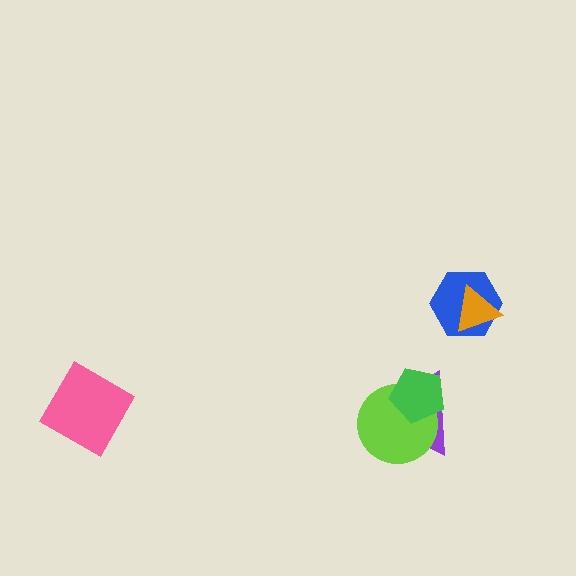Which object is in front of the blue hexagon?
The orange triangle is in front of the blue hexagon.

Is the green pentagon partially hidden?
No, no other shape covers it.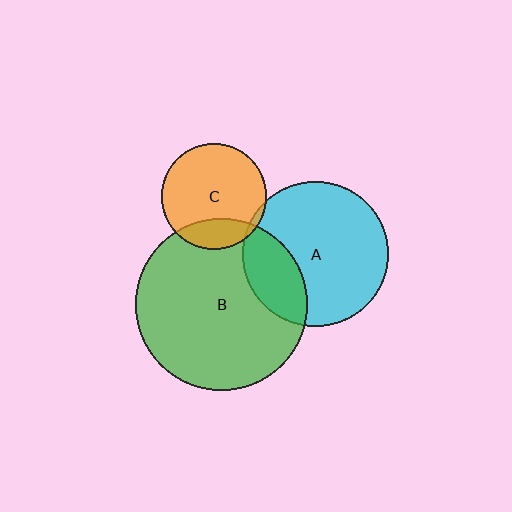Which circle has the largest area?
Circle B (green).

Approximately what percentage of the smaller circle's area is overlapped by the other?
Approximately 25%.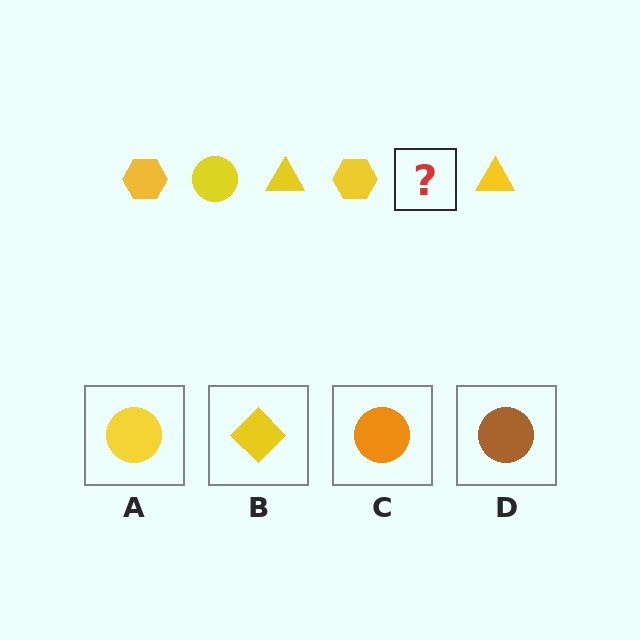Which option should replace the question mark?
Option A.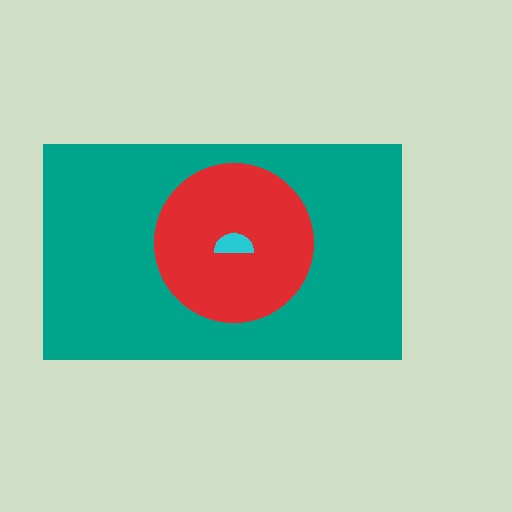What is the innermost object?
The cyan semicircle.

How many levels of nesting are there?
3.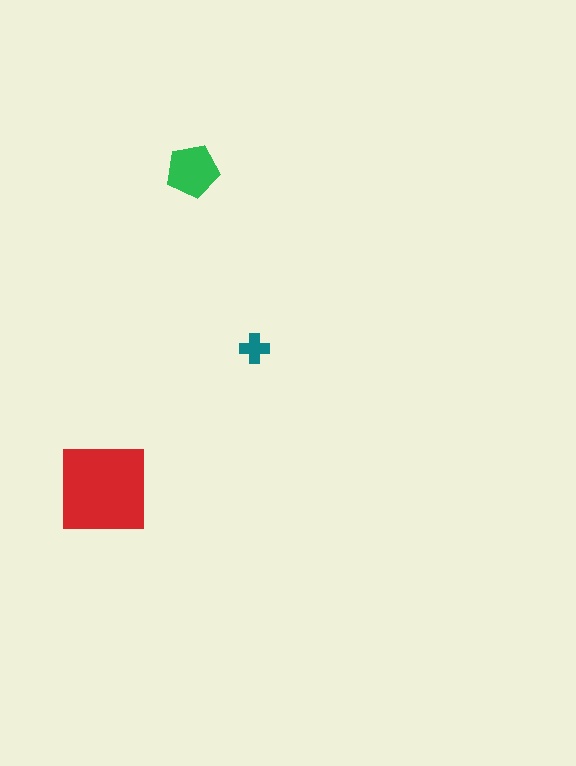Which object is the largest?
The red square.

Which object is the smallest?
The teal cross.